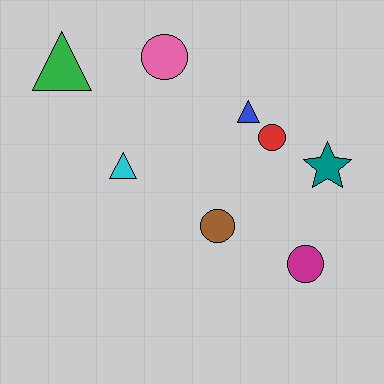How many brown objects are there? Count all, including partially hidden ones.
There is 1 brown object.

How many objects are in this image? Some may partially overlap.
There are 8 objects.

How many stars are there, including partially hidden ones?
There is 1 star.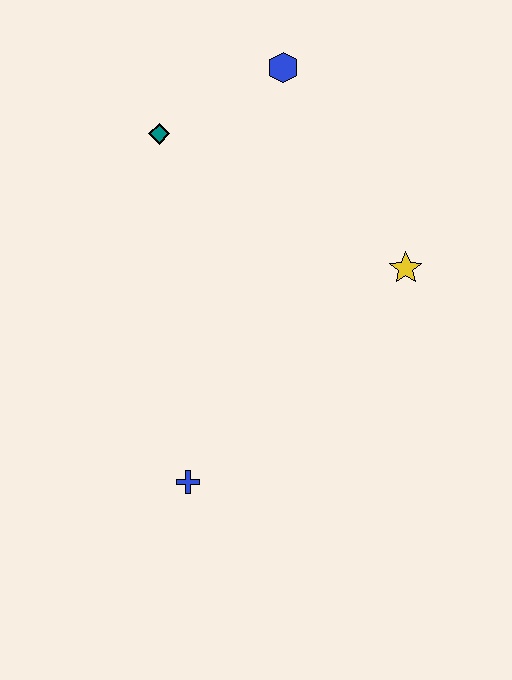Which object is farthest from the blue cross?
The blue hexagon is farthest from the blue cross.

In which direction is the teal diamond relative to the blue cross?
The teal diamond is above the blue cross.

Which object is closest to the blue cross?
The yellow star is closest to the blue cross.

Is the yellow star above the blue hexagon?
No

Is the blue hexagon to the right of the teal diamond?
Yes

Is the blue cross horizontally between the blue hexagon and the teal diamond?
Yes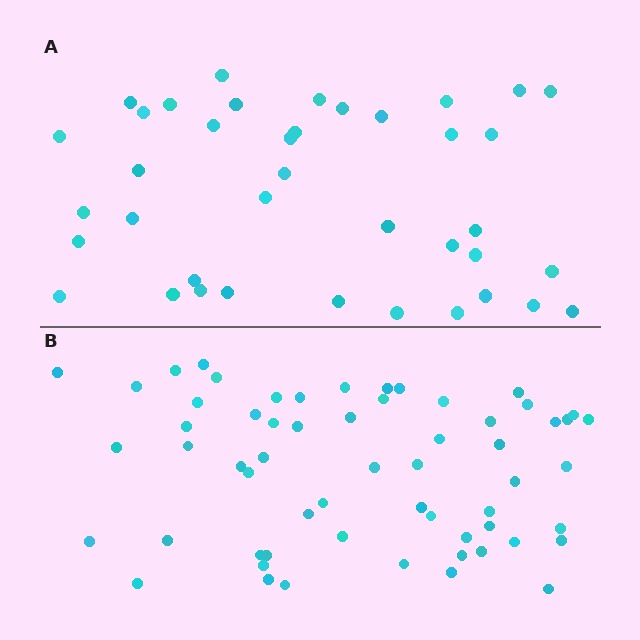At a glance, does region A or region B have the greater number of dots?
Region B (the bottom region) has more dots.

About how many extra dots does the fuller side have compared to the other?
Region B has approximately 20 more dots than region A.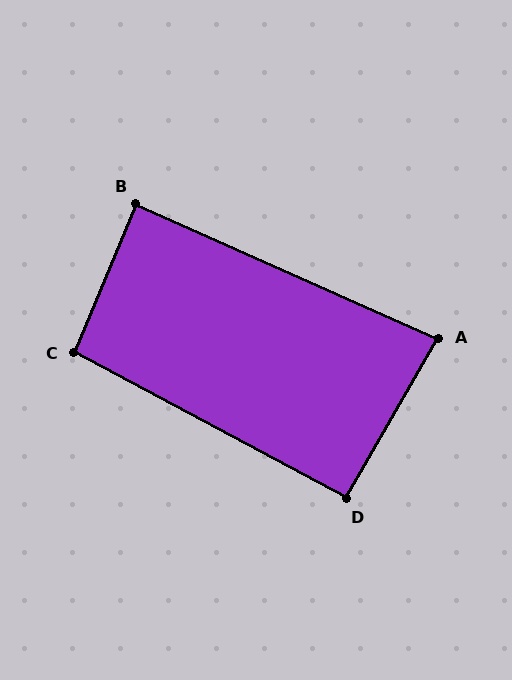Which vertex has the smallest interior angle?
A, at approximately 84 degrees.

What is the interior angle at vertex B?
Approximately 88 degrees (approximately right).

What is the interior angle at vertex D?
Approximately 92 degrees (approximately right).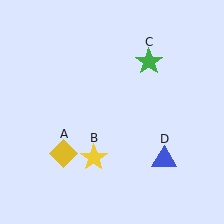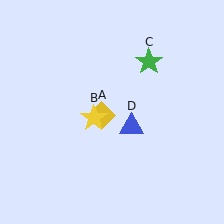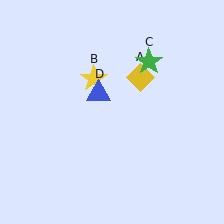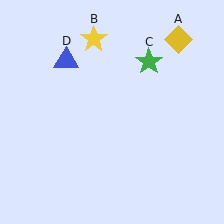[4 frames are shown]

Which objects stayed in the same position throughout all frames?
Green star (object C) remained stationary.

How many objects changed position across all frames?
3 objects changed position: yellow diamond (object A), yellow star (object B), blue triangle (object D).